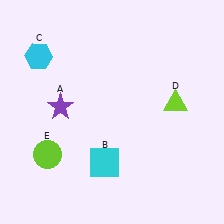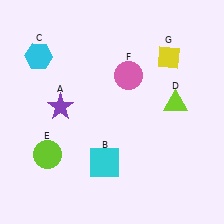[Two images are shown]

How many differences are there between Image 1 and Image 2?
There are 2 differences between the two images.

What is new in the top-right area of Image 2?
A pink circle (F) was added in the top-right area of Image 2.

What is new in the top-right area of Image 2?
A yellow diamond (G) was added in the top-right area of Image 2.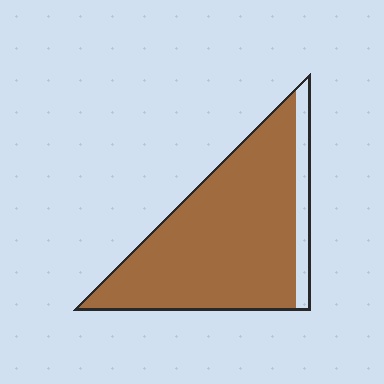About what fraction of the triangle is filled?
About seven eighths (7/8).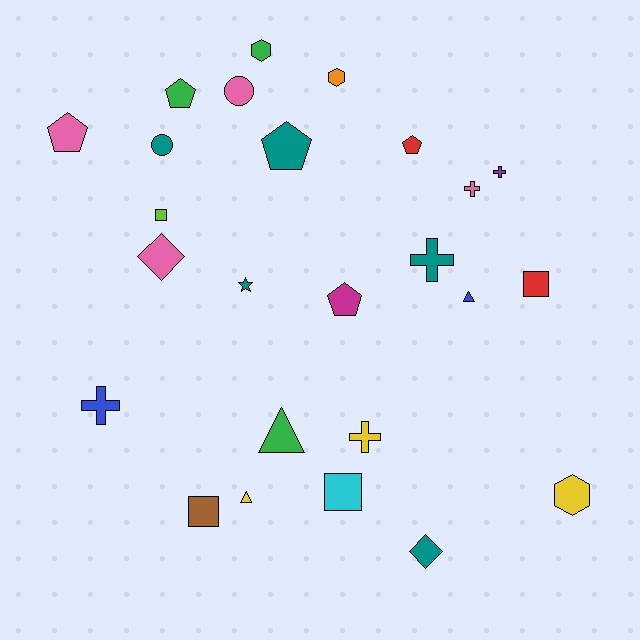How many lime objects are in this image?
There is 1 lime object.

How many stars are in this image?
There is 1 star.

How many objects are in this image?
There are 25 objects.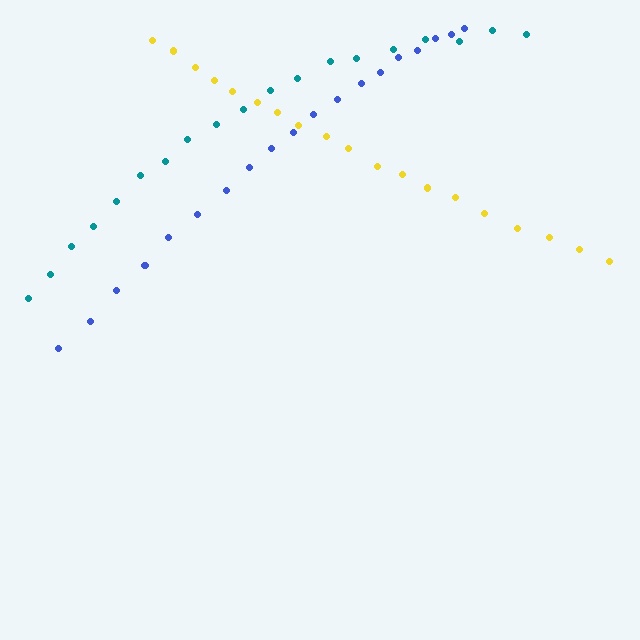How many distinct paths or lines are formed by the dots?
There are 3 distinct paths.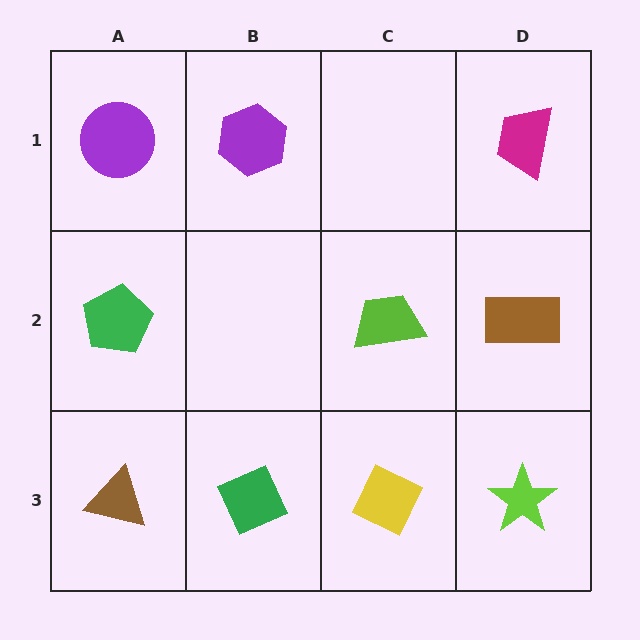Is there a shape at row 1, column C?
No, that cell is empty.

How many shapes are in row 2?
3 shapes.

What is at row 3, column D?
A lime star.